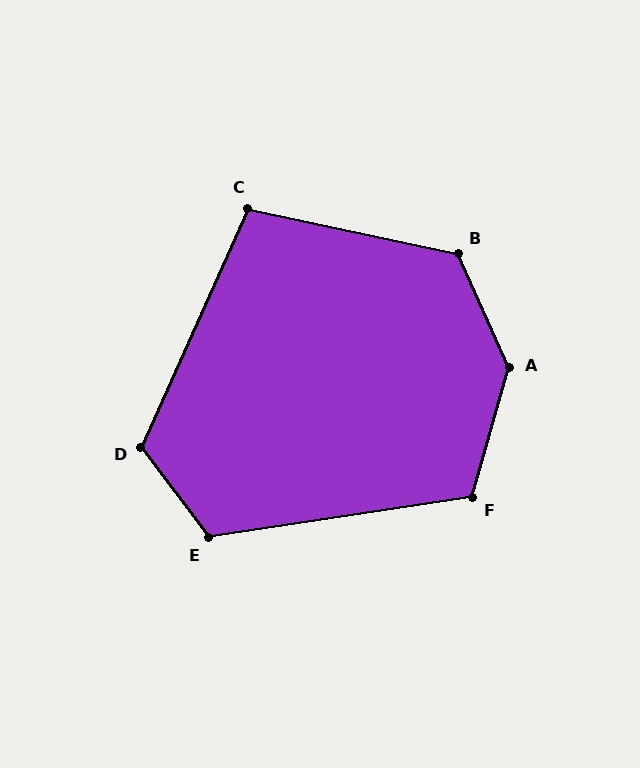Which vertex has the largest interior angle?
A, at approximately 140 degrees.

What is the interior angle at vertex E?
Approximately 118 degrees (obtuse).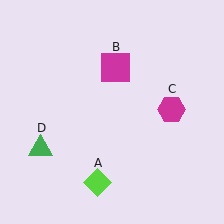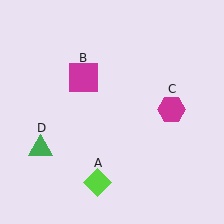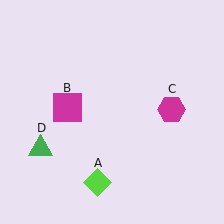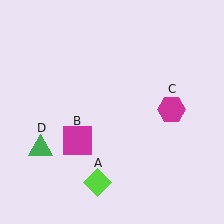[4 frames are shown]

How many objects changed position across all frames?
1 object changed position: magenta square (object B).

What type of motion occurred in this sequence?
The magenta square (object B) rotated counterclockwise around the center of the scene.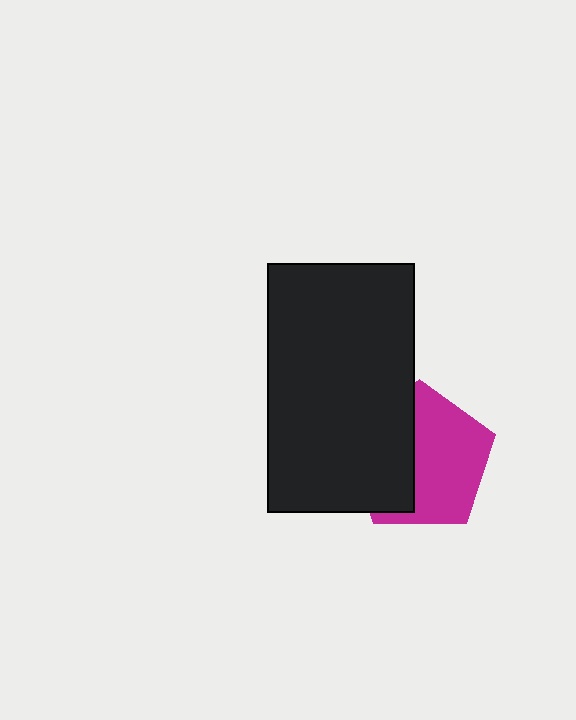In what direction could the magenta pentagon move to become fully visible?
The magenta pentagon could move right. That would shift it out from behind the black rectangle entirely.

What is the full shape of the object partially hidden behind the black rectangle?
The partially hidden object is a magenta pentagon.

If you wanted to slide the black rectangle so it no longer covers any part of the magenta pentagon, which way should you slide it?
Slide it left — that is the most direct way to separate the two shapes.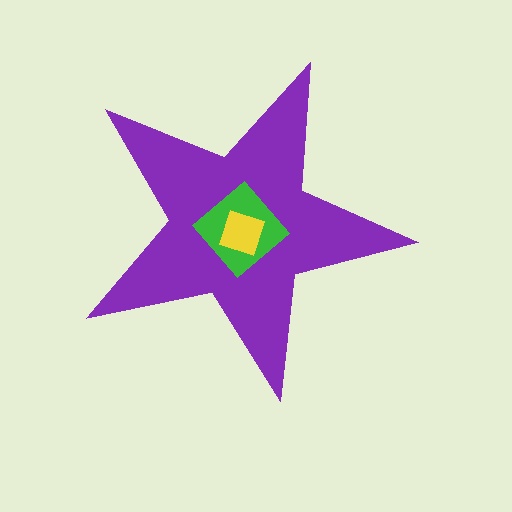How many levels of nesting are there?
3.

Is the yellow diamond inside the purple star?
Yes.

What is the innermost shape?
The yellow diamond.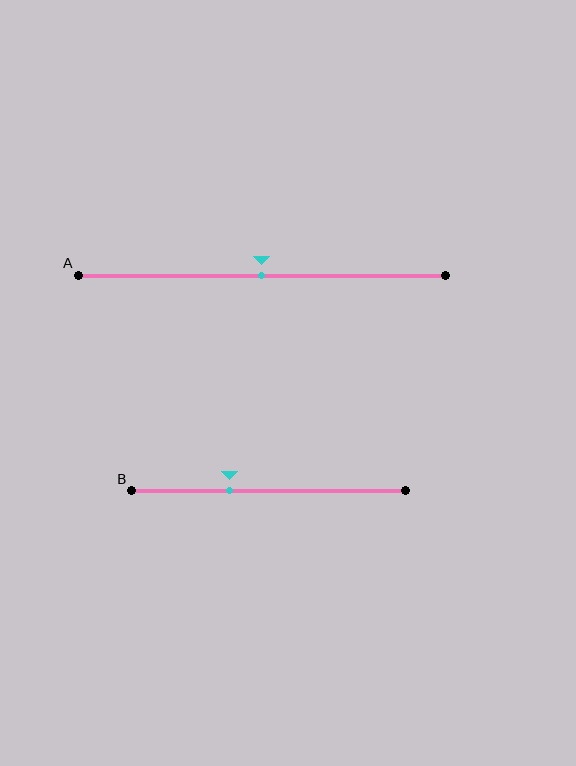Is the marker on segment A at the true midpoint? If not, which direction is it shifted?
Yes, the marker on segment A is at the true midpoint.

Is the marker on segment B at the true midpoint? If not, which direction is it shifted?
No, the marker on segment B is shifted to the left by about 14% of the segment length.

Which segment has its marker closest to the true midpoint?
Segment A has its marker closest to the true midpoint.